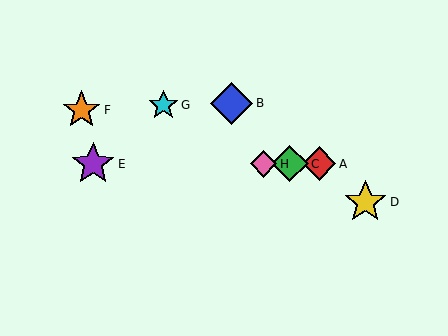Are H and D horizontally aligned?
No, H is at y≈164 and D is at y≈202.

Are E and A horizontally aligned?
Yes, both are at y≈164.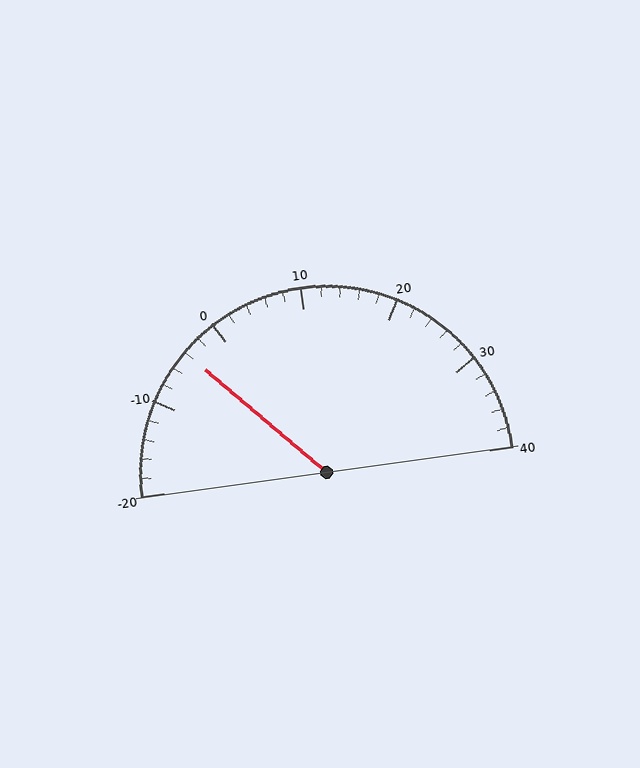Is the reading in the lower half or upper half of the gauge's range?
The reading is in the lower half of the range (-20 to 40).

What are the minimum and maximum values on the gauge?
The gauge ranges from -20 to 40.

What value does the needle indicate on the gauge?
The needle indicates approximately -4.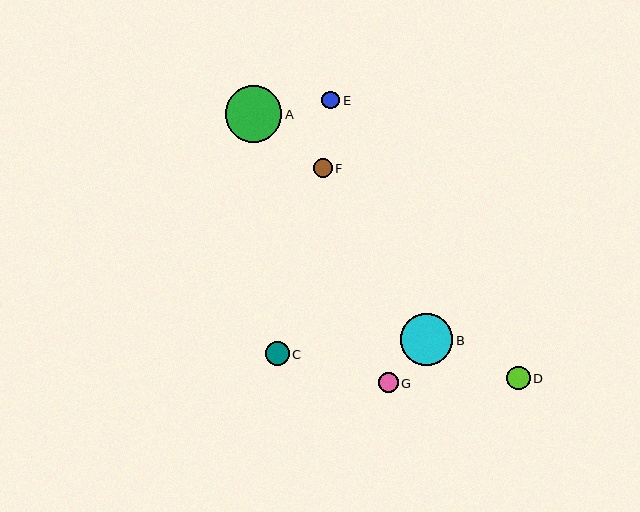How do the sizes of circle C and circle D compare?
Circle C and circle D are approximately the same size.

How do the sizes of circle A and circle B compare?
Circle A and circle B are approximately the same size.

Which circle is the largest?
Circle A is the largest with a size of approximately 57 pixels.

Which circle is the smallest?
Circle E is the smallest with a size of approximately 18 pixels.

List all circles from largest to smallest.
From largest to smallest: A, B, C, D, G, F, E.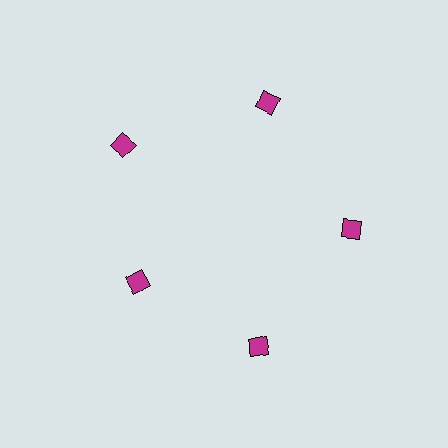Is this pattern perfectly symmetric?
No. The 5 magenta diamonds are arranged in a ring, but one element near the 8 o'clock position is pulled inward toward the center, breaking the 5-fold rotational symmetry.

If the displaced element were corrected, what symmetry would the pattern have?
It would have 5-fold rotational symmetry — the pattern would map onto itself every 72 degrees.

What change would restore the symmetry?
The symmetry would be restored by moving it outward, back onto the ring so that all 5 diamonds sit at equal angles and equal distance from the center.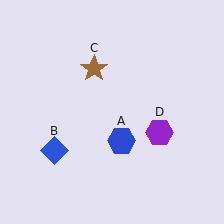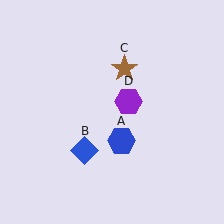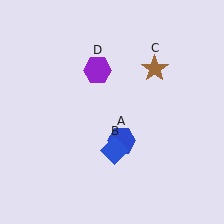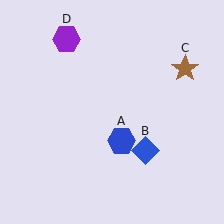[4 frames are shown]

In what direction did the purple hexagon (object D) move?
The purple hexagon (object D) moved up and to the left.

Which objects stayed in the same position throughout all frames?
Blue hexagon (object A) remained stationary.